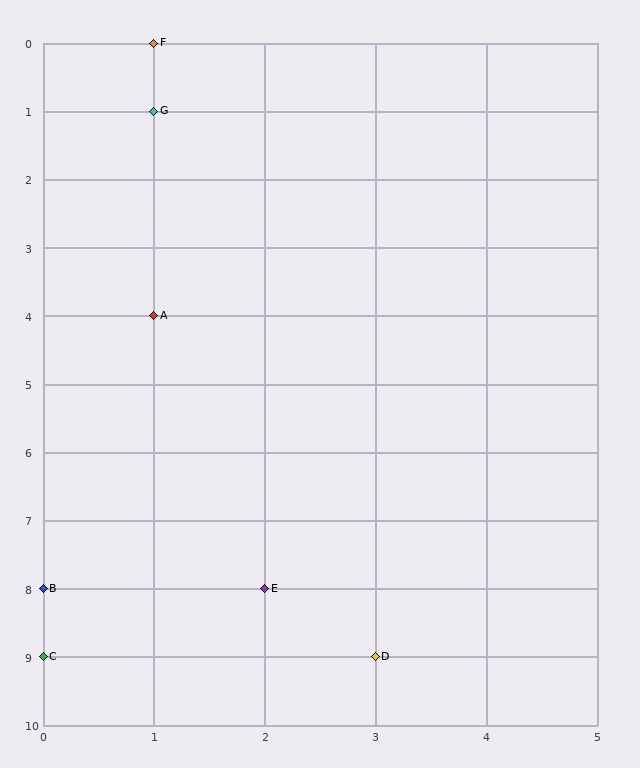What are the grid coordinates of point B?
Point B is at grid coordinates (0, 8).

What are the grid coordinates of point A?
Point A is at grid coordinates (1, 4).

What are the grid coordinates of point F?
Point F is at grid coordinates (1, 0).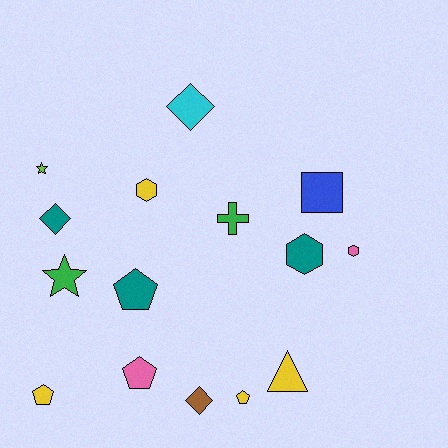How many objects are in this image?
There are 15 objects.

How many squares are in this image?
There is 1 square.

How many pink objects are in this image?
There are 2 pink objects.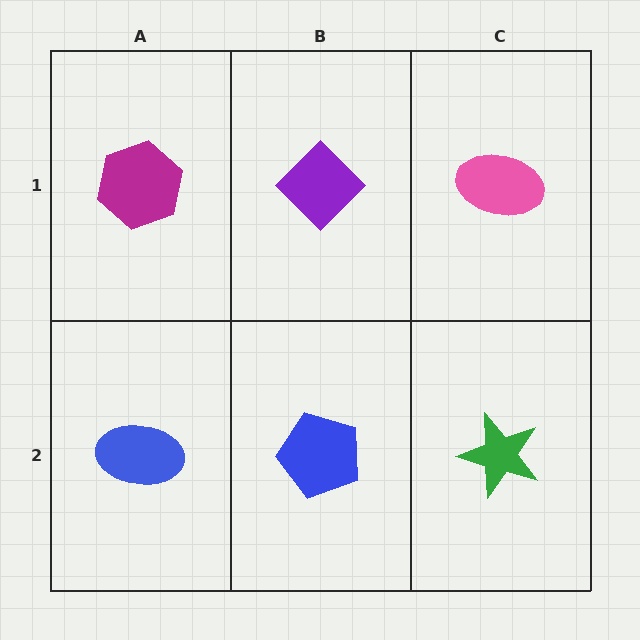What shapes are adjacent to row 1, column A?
A blue ellipse (row 2, column A), a purple diamond (row 1, column B).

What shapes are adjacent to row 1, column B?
A blue pentagon (row 2, column B), a magenta hexagon (row 1, column A), a pink ellipse (row 1, column C).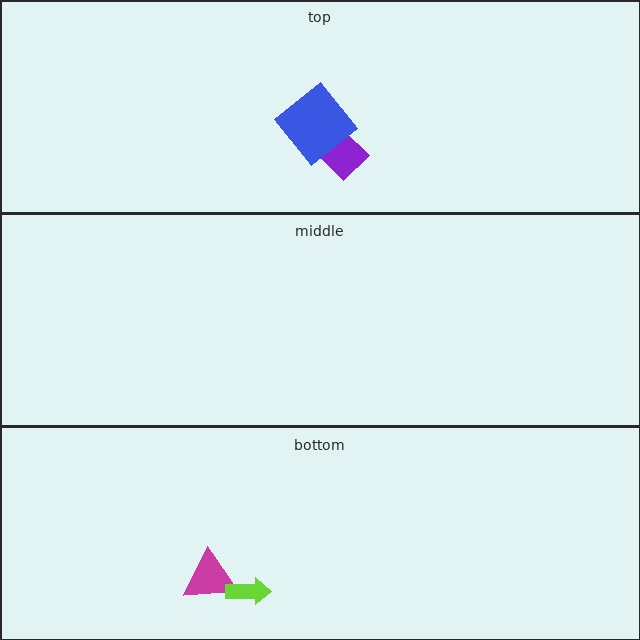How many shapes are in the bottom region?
2.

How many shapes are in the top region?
2.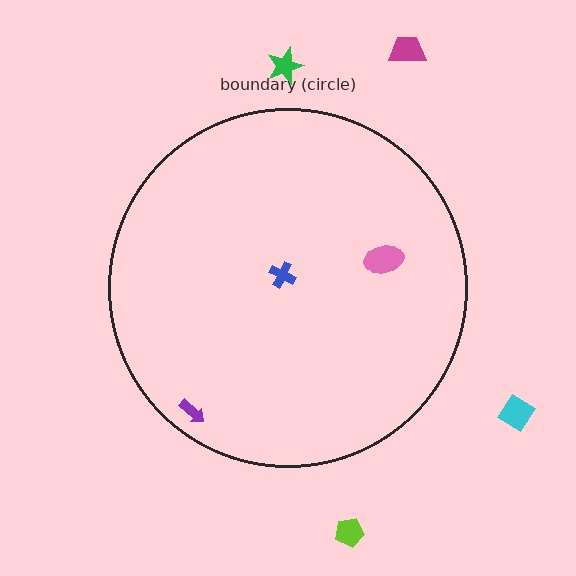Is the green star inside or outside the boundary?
Outside.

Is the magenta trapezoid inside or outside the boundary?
Outside.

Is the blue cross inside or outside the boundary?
Inside.